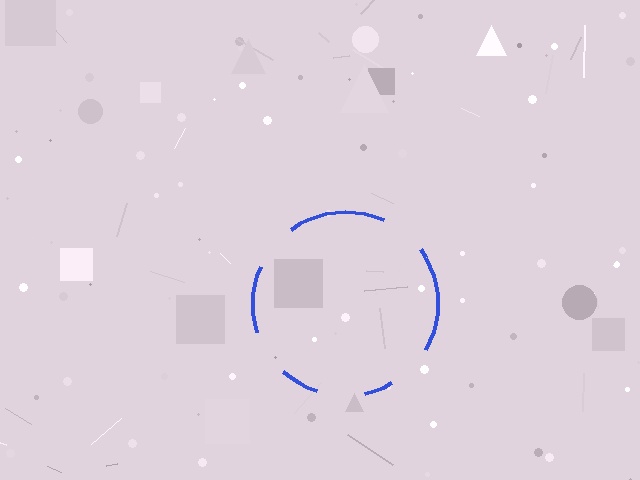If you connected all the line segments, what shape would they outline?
They would outline a circle.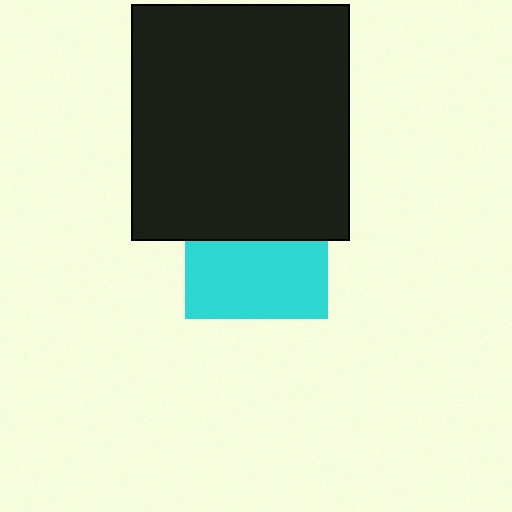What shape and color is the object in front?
The object in front is a black rectangle.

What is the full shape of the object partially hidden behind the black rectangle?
The partially hidden object is a cyan square.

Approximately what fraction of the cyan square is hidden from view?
Roughly 46% of the cyan square is hidden behind the black rectangle.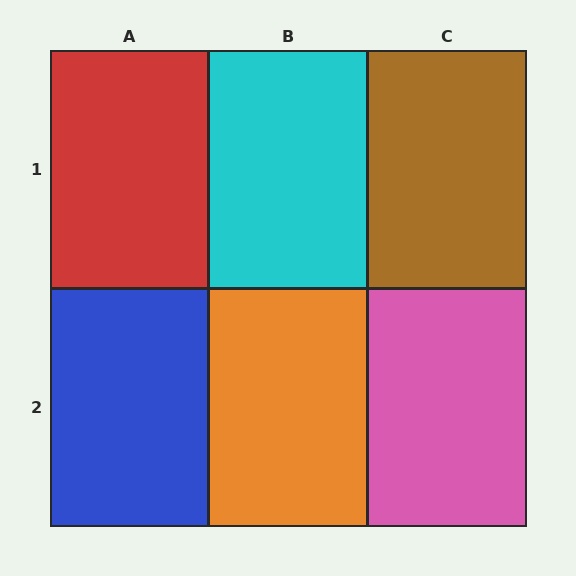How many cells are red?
1 cell is red.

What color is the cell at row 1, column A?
Red.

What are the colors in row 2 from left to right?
Blue, orange, pink.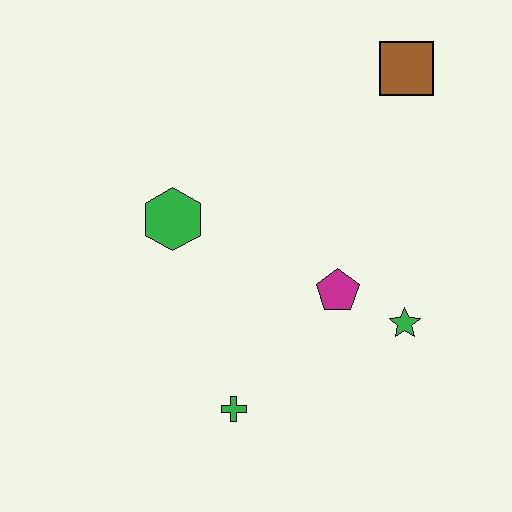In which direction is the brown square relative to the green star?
The brown square is above the green star.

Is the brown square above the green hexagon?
Yes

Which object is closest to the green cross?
The magenta pentagon is closest to the green cross.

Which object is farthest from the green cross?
The brown square is farthest from the green cross.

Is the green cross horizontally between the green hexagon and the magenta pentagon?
Yes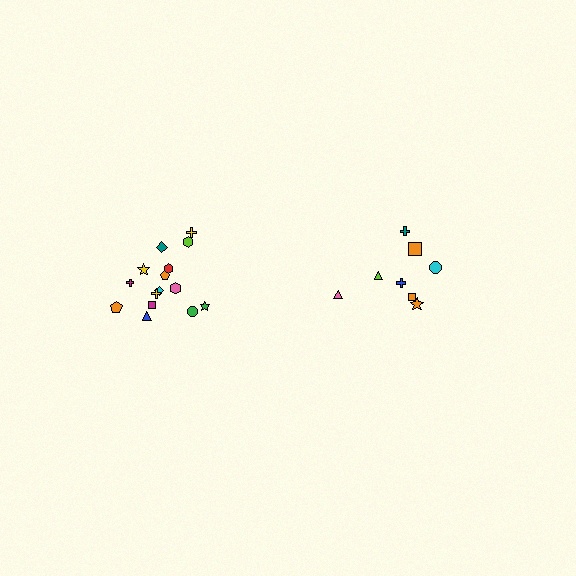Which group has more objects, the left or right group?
The left group.